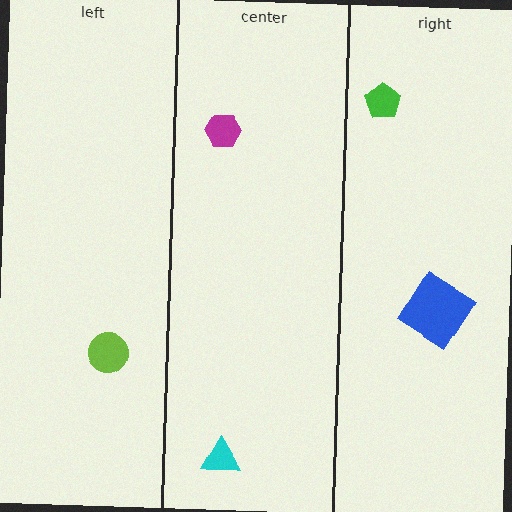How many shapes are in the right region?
2.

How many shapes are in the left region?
1.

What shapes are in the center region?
The cyan triangle, the magenta hexagon.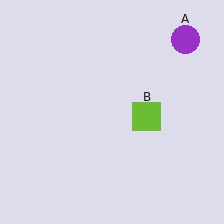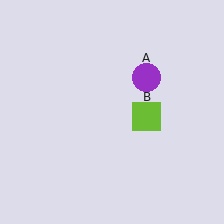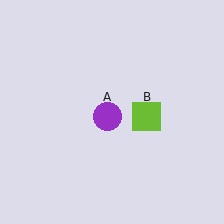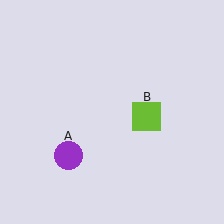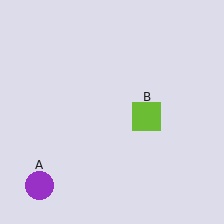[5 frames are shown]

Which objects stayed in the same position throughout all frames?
Lime square (object B) remained stationary.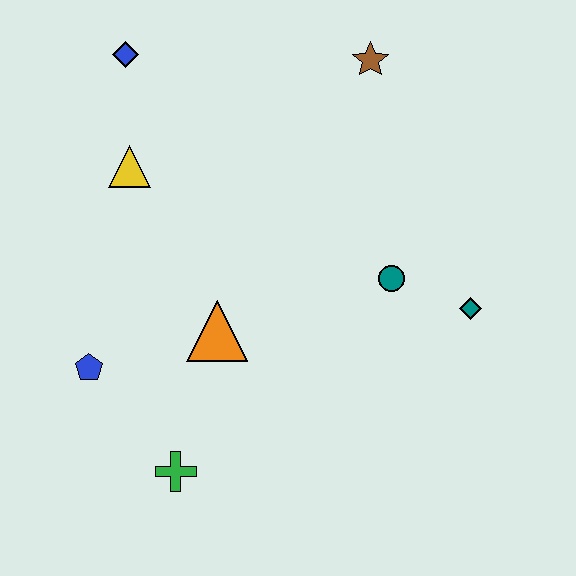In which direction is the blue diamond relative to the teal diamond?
The blue diamond is to the left of the teal diamond.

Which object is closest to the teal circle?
The teal diamond is closest to the teal circle.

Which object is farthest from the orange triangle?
The brown star is farthest from the orange triangle.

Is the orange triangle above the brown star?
No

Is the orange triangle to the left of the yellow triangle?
No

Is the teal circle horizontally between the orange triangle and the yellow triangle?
No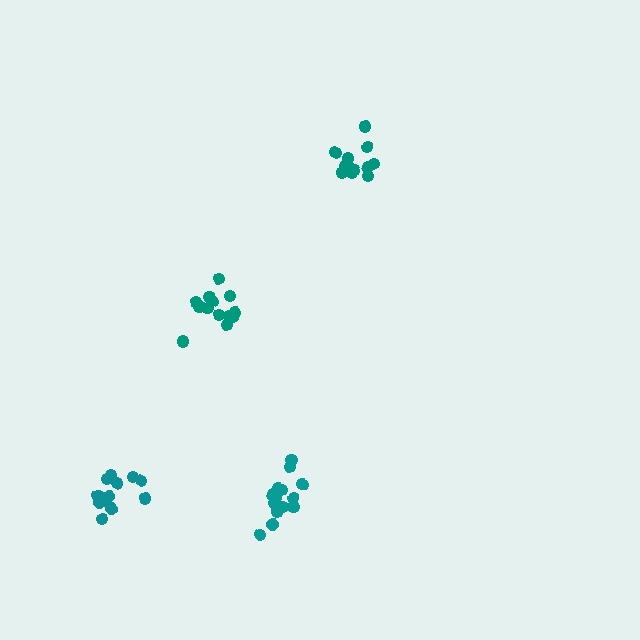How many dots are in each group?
Group 1: 13 dots, Group 2: 13 dots, Group 3: 13 dots, Group 4: 16 dots (55 total).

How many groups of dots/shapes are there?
There are 4 groups.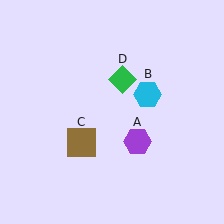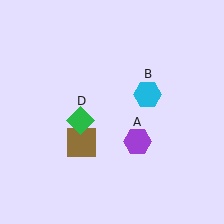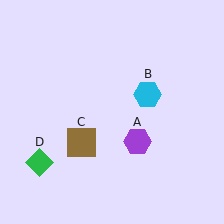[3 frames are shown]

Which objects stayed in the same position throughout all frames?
Purple hexagon (object A) and cyan hexagon (object B) and brown square (object C) remained stationary.